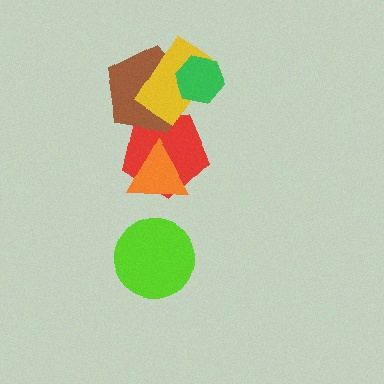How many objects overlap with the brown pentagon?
3 objects overlap with the brown pentagon.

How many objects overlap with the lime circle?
0 objects overlap with the lime circle.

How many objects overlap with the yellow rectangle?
3 objects overlap with the yellow rectangle.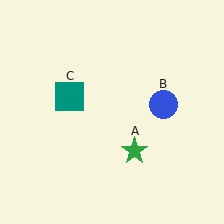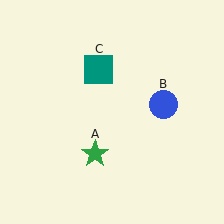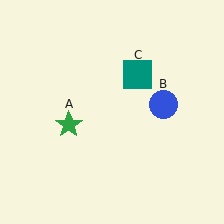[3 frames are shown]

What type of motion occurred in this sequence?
The green star (object A), teal square (object C) rotated clockwise around the center of the scene.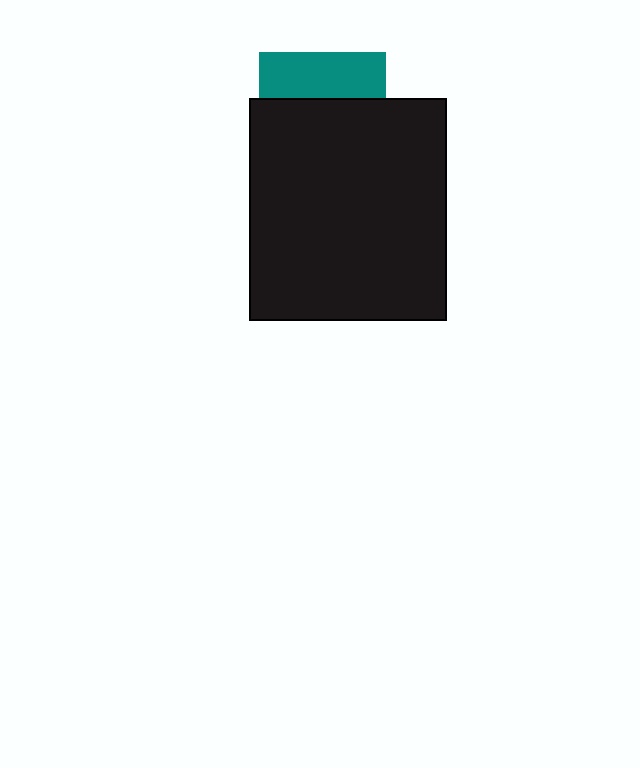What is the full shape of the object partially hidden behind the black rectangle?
The partially hidden object is a teal square.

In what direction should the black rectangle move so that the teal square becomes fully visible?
The black rectangle should move down. That is the shortest direction to clear the overlap and leave the teal square fully visible.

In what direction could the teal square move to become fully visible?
The teal square could move up. That would shift it out from behind the black rectangle entirely.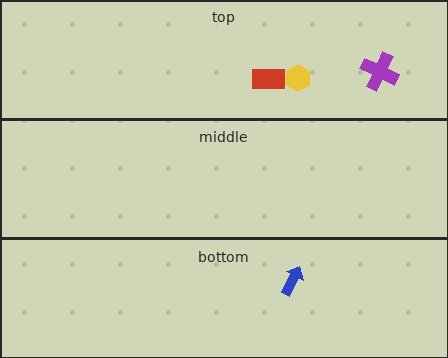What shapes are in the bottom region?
The blue arrow.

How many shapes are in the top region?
3.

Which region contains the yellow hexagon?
The top region.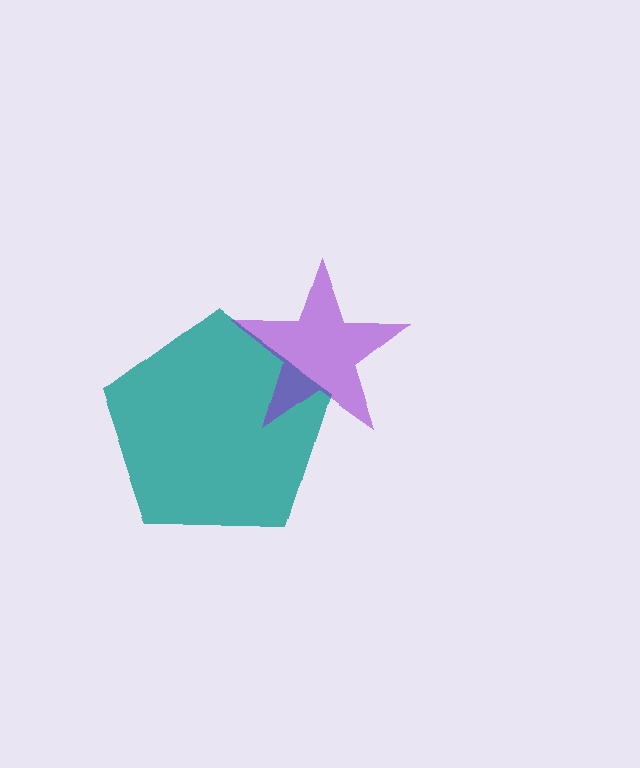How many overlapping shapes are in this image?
There are 2 overlapping shapes in the image.